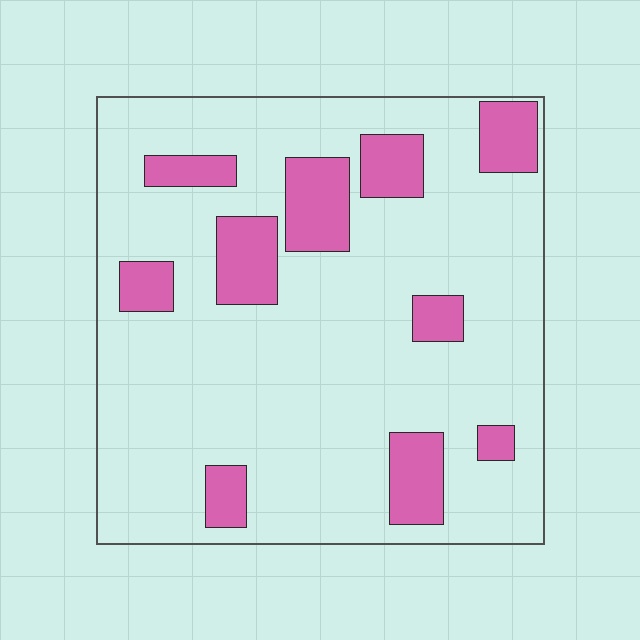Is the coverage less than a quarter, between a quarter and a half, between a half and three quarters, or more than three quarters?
Less than a quarter.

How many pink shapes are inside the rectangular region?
10.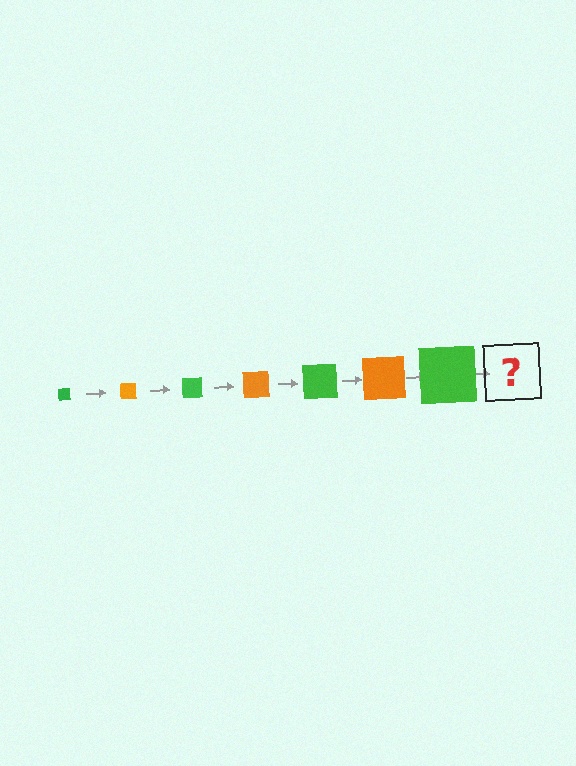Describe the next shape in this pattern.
It should be an orange square, larger than the previous one.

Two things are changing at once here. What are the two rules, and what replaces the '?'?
The two rules are that the square grows larger each step and the color cycles through green and orange. The '?' should be an orange square, larger than the previous one.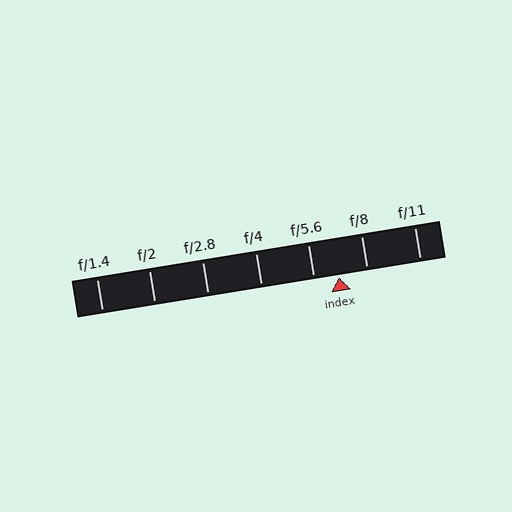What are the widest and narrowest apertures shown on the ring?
The widest aperture shown is f/1.4 and the narrowest is f/11.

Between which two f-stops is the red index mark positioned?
The index mark is between f/5.6 and f/8.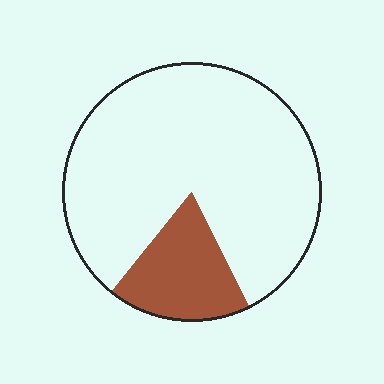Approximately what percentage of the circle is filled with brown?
Approximately 20%.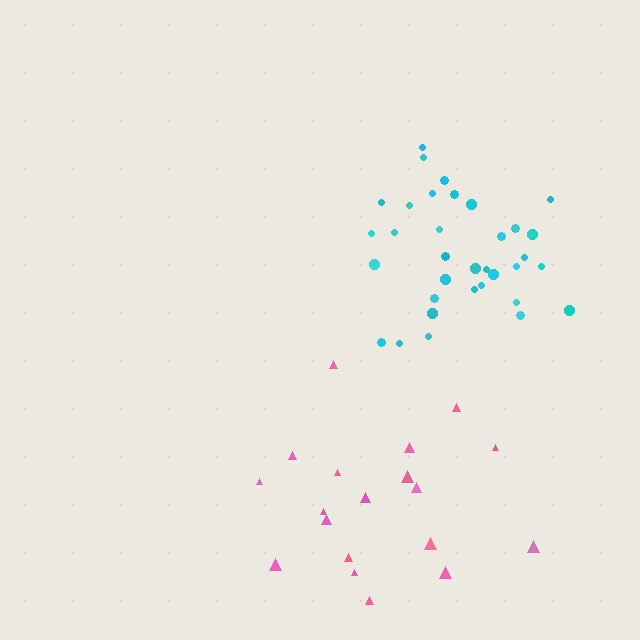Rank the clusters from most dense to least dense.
cyan, pink.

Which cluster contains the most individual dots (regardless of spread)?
Cyan (34).